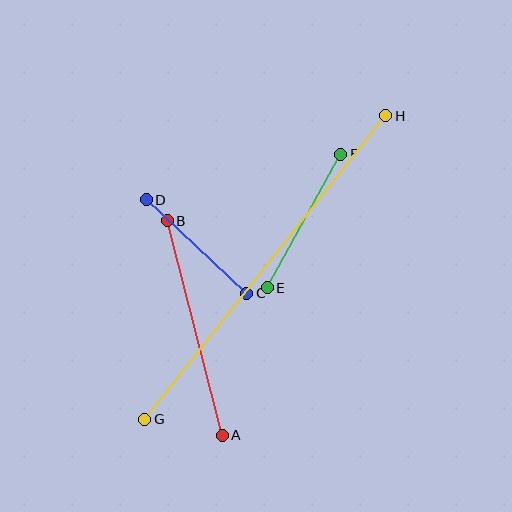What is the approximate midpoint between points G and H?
The midpoint is at approximately (265, 268) pixels.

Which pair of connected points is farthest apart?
Points G and H are farthest apart.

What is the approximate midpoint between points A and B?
The midpoint is at approximately (195, 328) pixels.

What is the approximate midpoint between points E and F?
The midpoint is at approximately (304, 221) pixels.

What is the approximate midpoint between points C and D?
The midpoint is at approximately (196, 247) pixels.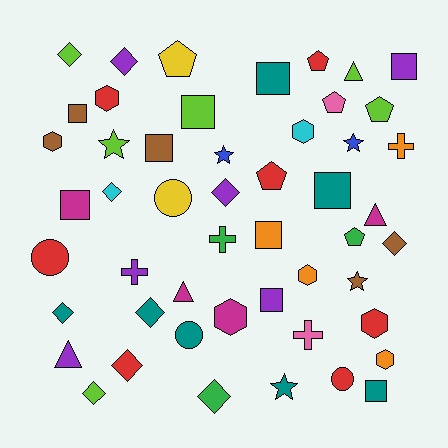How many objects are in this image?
There are 50 objects.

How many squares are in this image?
There are 10 squares.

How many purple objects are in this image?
There are 6 purple objects.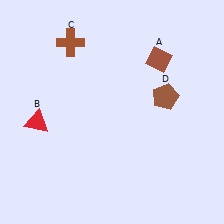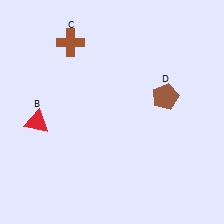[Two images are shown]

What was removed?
The brown diamond (A) was removed in Image 2.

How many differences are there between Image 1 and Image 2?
There is 1 difference between the two images.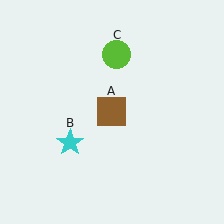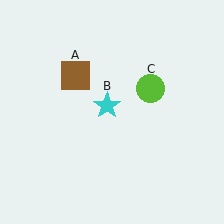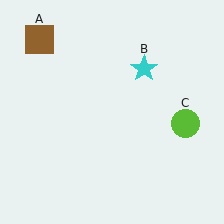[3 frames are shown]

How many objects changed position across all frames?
3 objects changed position: brown square (object A), cyan star (object B), lime circle (object C).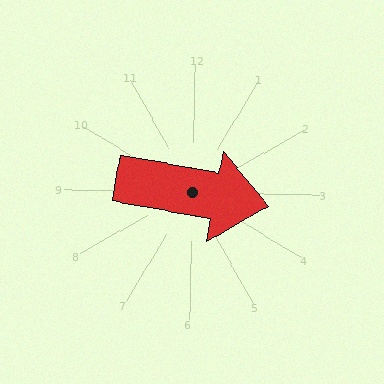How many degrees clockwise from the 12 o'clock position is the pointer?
Approximately 99 degrees.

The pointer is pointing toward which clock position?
Roughly 3 o'clock.